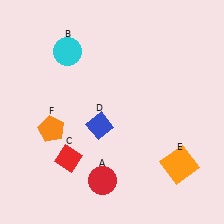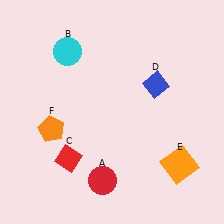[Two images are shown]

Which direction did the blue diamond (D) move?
The blue diamond (D) moved right.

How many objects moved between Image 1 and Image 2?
1 object moved between the two images.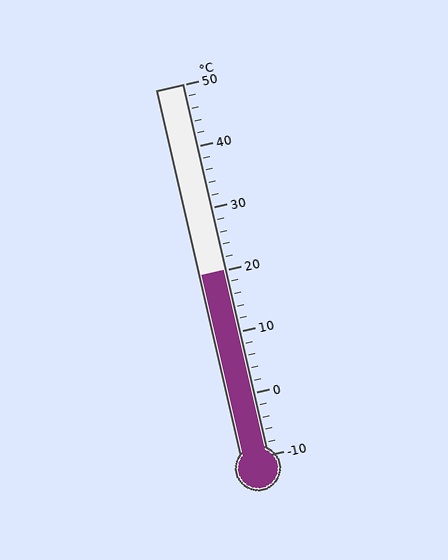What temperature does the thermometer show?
The thermometer shows approximately 20°C.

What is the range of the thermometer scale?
The thermometer scale ranges from -10°C to 50°C.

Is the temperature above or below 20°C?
The temperature is at 20°C.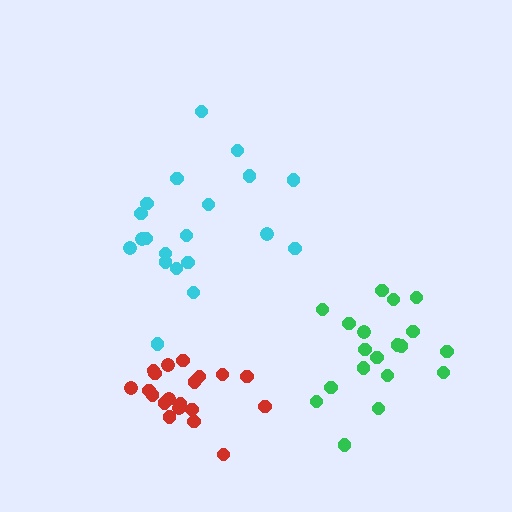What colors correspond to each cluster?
The clusters are colored: cyan, green, red.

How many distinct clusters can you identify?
There are 3 distinct clusters.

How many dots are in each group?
Group 1: 20 dots, Group 2: 20 dots, Group 3: 20 dots (60 total).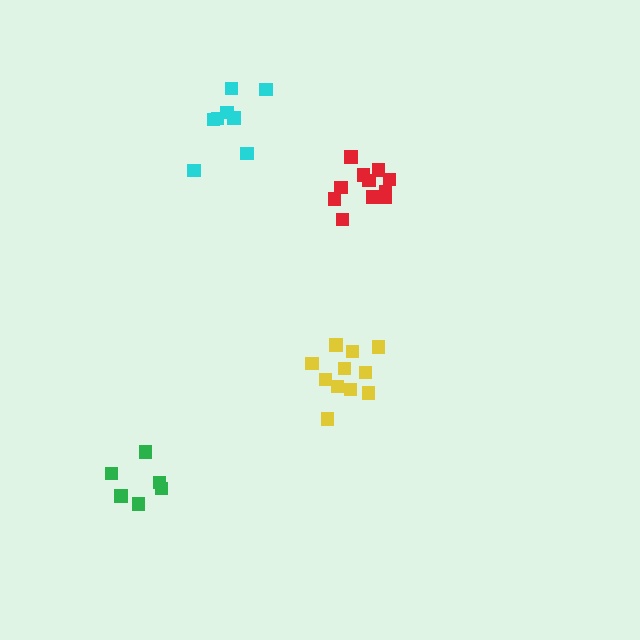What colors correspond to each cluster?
The clusters are colored: yellow, red, green, cyan.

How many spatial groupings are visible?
There are 4 spatial groupings.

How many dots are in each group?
Group 1: 11 dots, Group 2: 11 dots, Group 3: 6 dots, Group 4: 8 dots (36 total).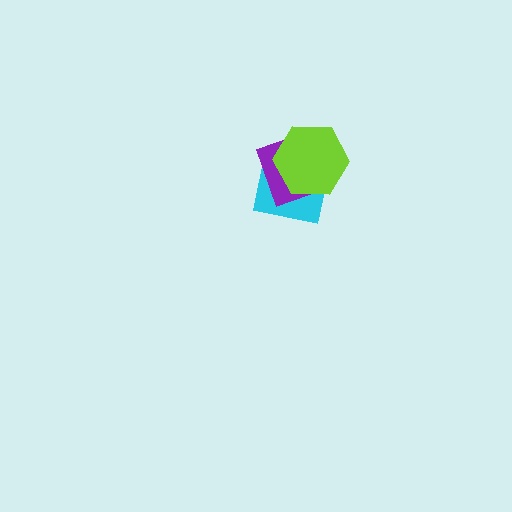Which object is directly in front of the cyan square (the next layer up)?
The purple rectangle is directly in front of the cyan square.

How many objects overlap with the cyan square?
2 objects overlap with the cyan square.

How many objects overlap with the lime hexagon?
2 objects overlap with the lime hexagon.